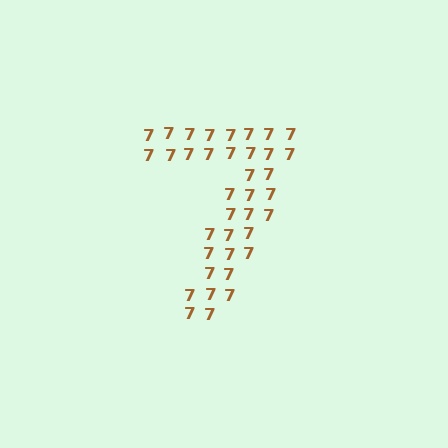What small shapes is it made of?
It is made of small digit 7's.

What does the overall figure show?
The overall figure shows the digit 7.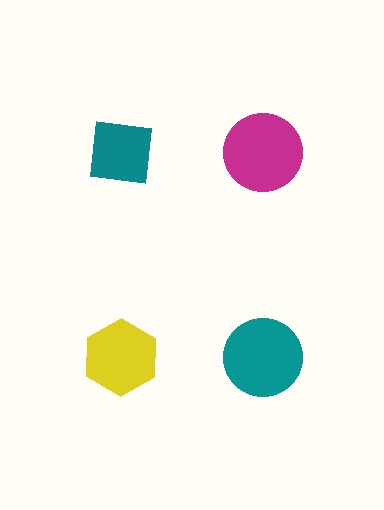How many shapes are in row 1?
2 shapes.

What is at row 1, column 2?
A magenta circle.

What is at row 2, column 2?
A teal circle.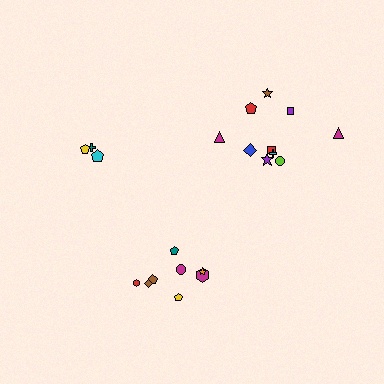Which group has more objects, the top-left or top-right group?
The top-right group.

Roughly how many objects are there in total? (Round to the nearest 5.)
Roughly 20 objects in total.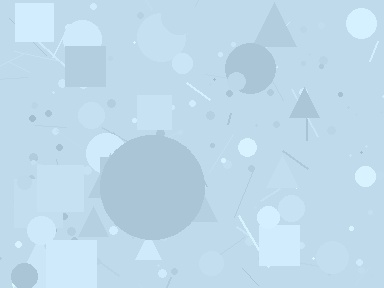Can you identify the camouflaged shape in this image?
The camouflaged shape is a circle.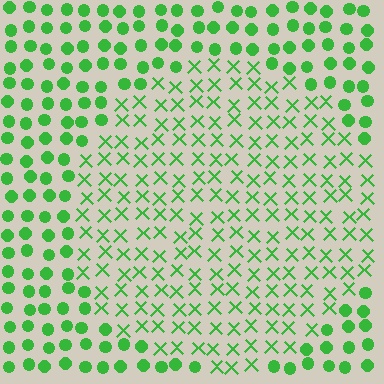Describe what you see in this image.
The image is filled with small green elements arranged in a uniform grid. A circle-shaped region contains X marks, while the surrounding area contains circles. The boundary is defined purely by the change in element shape.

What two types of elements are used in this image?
The image uses X marks inside the circle region and circles outside it.